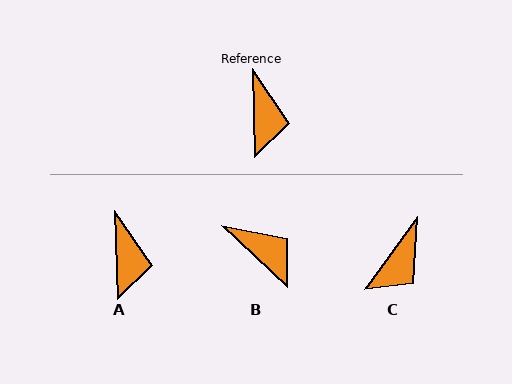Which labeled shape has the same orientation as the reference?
A.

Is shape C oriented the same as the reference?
No, it is off by about 37 degrees.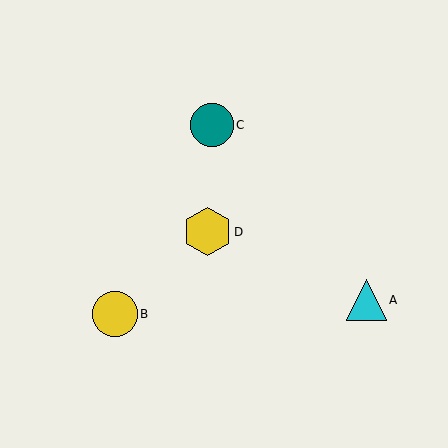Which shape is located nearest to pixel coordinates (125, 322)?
The yellow circle (labeled B) at (115, 314) is nearest to that location.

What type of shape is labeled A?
Shape A is a cyan triangle.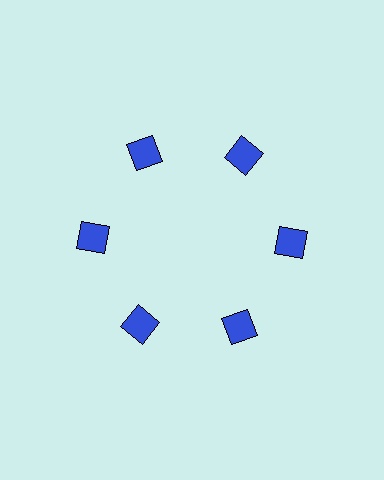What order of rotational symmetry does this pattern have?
This pattern has 6-fold rotational symmetry.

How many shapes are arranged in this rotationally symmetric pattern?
There are 6 shapes, arranged in 6 groups of 1.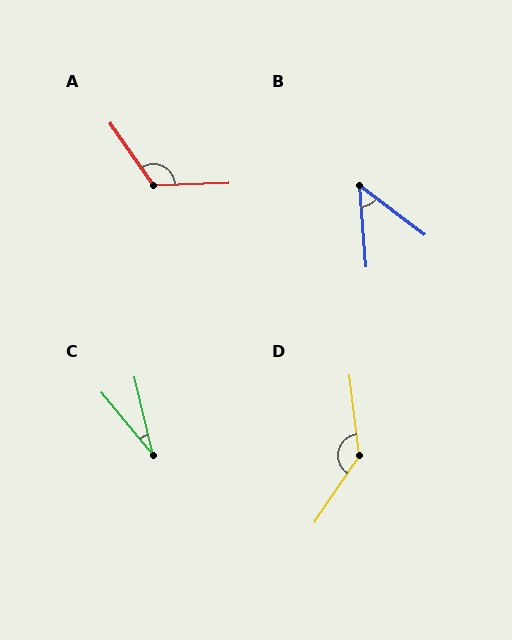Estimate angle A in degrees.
Approximately 123 degrees.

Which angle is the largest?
D, at approximately 139 degrees.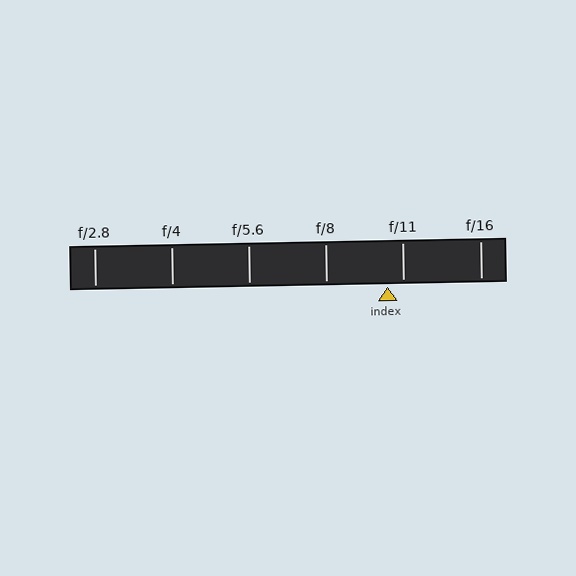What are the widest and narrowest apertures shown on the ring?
The widest aperture shown is f/2.8 and the narrowest is f/16.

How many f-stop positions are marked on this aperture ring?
There are 6 f-stop positions marked.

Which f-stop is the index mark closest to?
The index mark is closest to f/11.